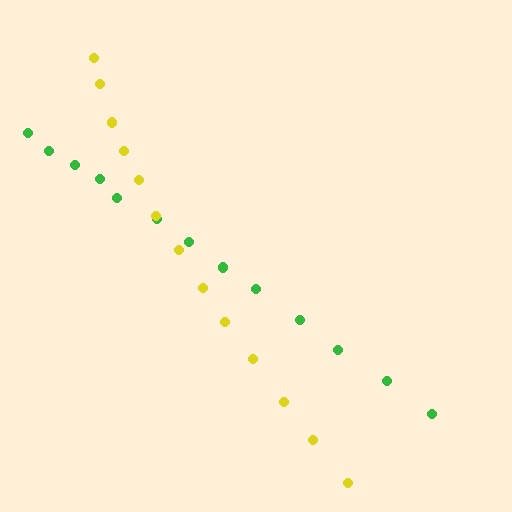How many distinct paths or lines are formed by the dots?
There are 2 distinct paths.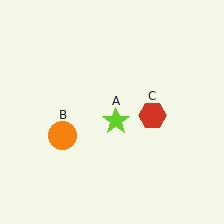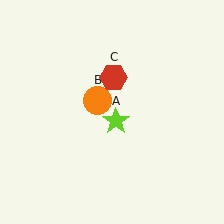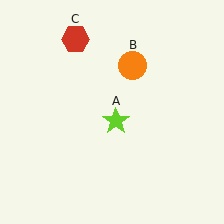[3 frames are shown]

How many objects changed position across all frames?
2 objects changed position: orange circle (object B), red hexagon (object C).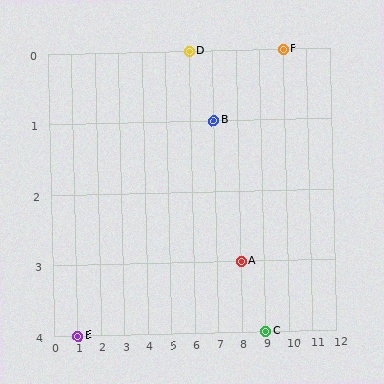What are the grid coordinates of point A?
Point A is at grid coordinates (8, 3).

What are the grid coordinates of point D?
Point D is at grid coordinates (6, 0).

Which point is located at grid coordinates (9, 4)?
Point C is at (9, 4).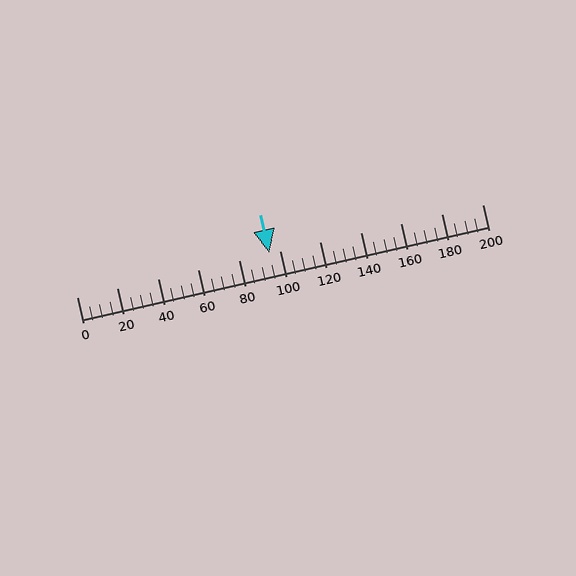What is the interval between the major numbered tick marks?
The major tick marks are spaced 20 units apart.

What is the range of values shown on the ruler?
The ruler shows values from 0 to 200.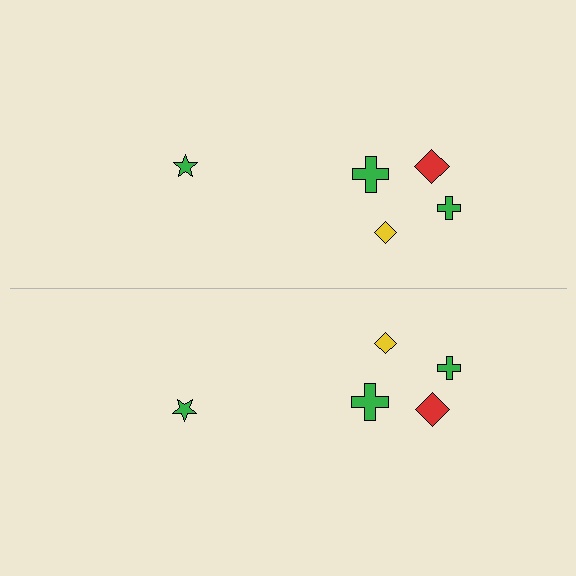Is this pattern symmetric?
Yes, this pattern has bilateral (reflection) symmetry.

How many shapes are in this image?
There are 10 shapes in this image.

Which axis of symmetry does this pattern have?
The pattern has a horizontal axis of symmetry running through the center of the image.